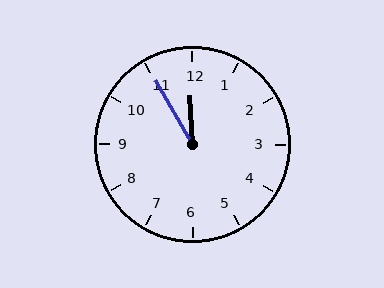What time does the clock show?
11:55.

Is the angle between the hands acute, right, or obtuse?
It is acute.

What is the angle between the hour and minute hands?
Approximately 28 degrees.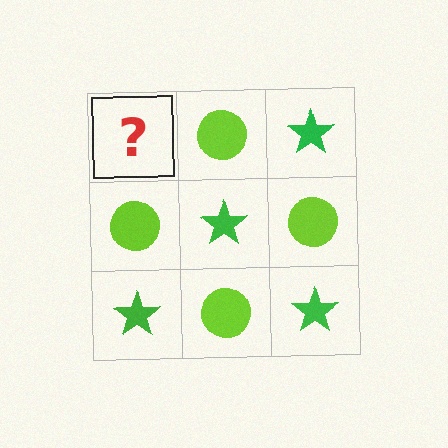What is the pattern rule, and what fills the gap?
The rule is that it alternates green star and lime circle in a checkerboard pattern. The gap should be filled with a green star.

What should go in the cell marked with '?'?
The missing cell should contain a green star.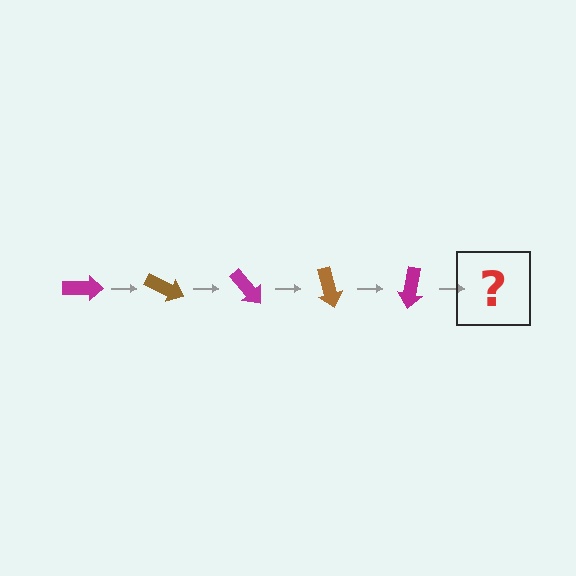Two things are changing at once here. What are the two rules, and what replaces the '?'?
The two rules are that it rotates 25 degrees each step and the color cycles through magenta and brown. The '?' should be a brown arrow, rotated 125 degrees from the start.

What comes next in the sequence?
The next element should be a brown arrow, rotated 125 degrees from the start.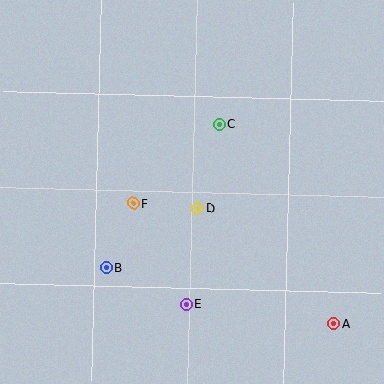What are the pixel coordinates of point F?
Point F is at (133, 203).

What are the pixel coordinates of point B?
Point B is at (106, 268).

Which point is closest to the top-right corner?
Point C is closest to the top-right corner.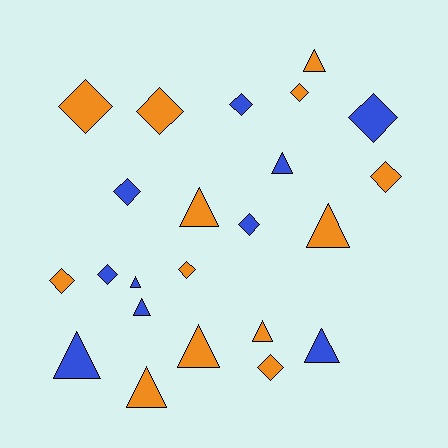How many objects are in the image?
There are 23 objects.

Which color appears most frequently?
Orange, with 13 objects.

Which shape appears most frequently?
Diamond, with 12 objects.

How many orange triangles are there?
There are 6 orange triangles.